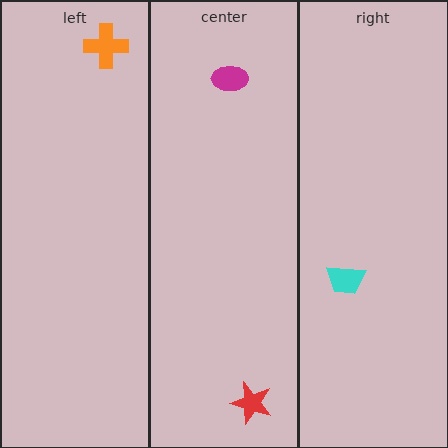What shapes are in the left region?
The orange cross.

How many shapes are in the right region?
1.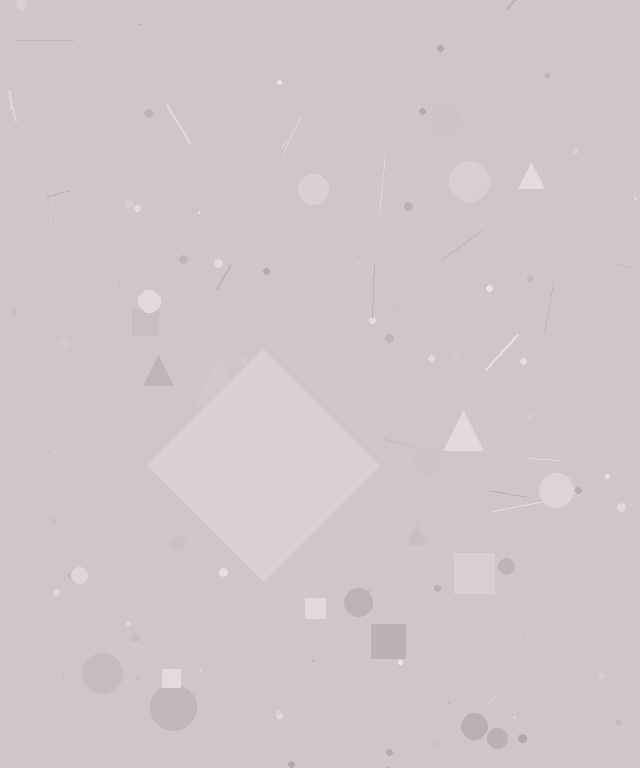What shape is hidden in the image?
A diamond is hidden in the image.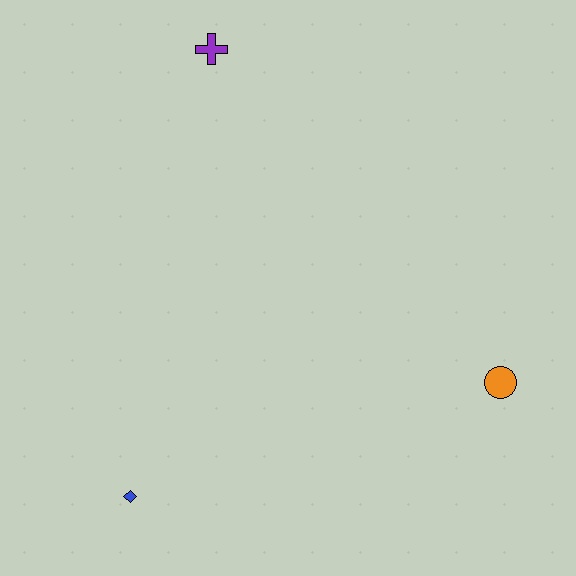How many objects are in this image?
There are 3 objects.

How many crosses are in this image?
There is 1 cross.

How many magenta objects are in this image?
There are no magenta objects.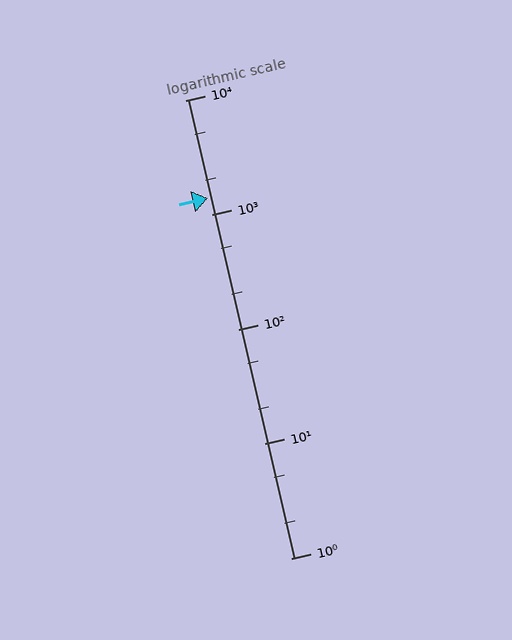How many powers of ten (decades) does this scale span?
The scale spans 4 decades, from 1 to 10000.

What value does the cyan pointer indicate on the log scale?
The pointer indicates approximately 1400.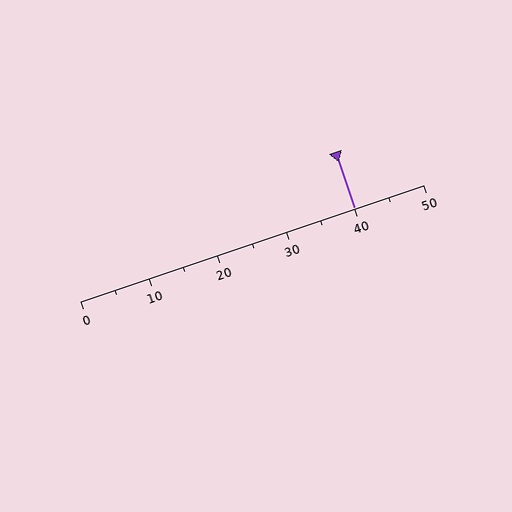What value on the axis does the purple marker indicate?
The marker indicates approximately 40.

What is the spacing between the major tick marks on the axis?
The major ticks are spaced 10 apart.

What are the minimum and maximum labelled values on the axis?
The axis runs from 0 to 50.